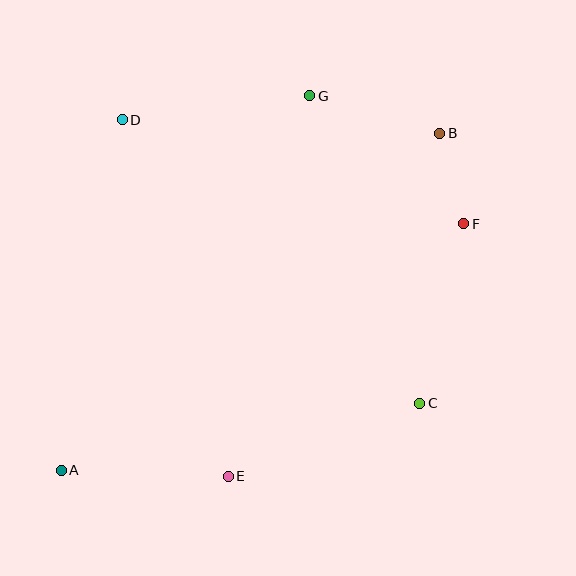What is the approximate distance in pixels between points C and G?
The distance between C and G is approximately 327 pixels.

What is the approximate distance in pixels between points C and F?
The distance between C and F is approximately 185 pixels.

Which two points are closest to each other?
Points B and F are closest to each other.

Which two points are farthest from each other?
Points A and B are farthest from each other.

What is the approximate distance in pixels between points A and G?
The distance between A and G is approximately 449 pixels.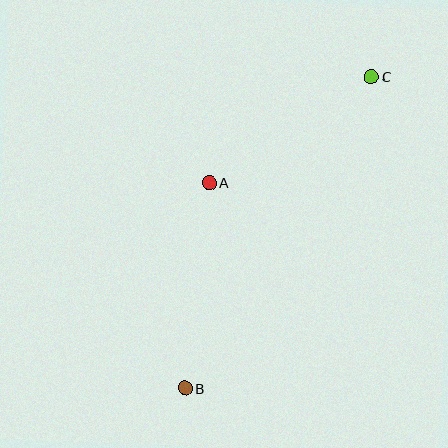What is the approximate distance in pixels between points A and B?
The distance between A and B is approximately 207 pixels.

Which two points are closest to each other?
Points A and C are closest to each other.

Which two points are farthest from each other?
Points B and C are farthest from each other.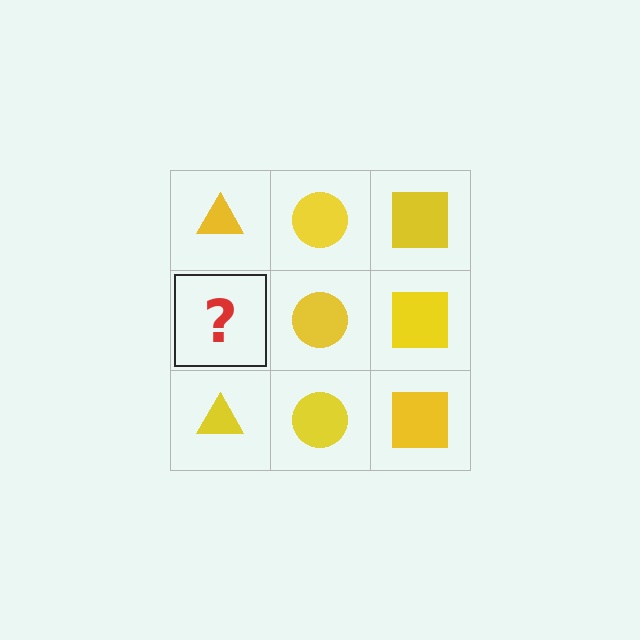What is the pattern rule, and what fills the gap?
The rule is that each column has a consistent shape. The gap should be filled with a yellow triangle.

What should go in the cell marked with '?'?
The missing cell should contain a yellow triangle.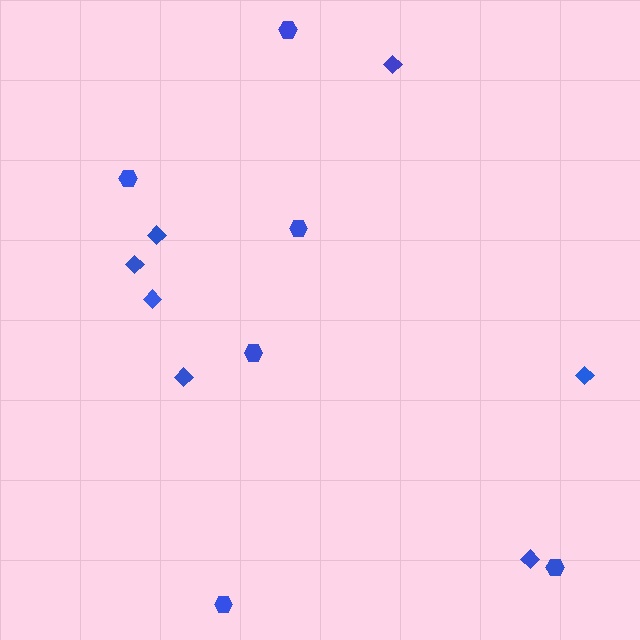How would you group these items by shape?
There are 2 groups: one group of hexagons (6) and one group of diamonds (7).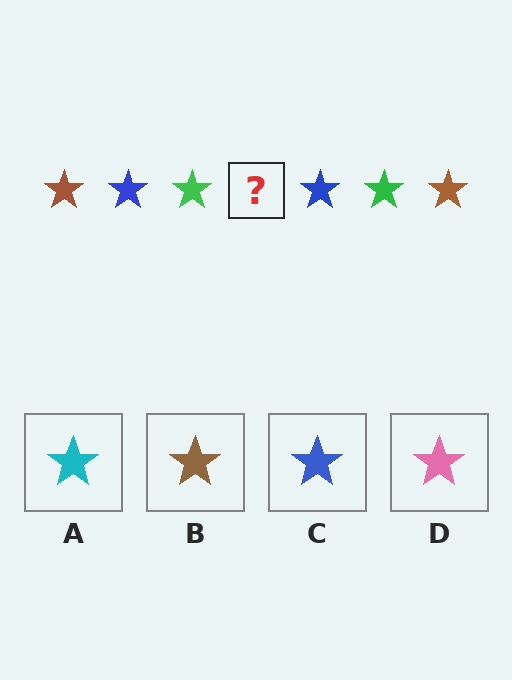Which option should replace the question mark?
Option B.